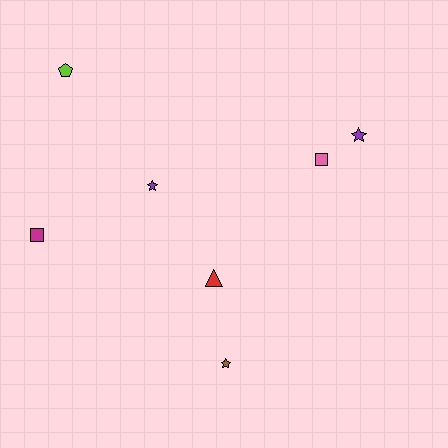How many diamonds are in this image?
There are no diamonds.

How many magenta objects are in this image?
There is 1 magenta object.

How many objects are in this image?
There are 7 objects.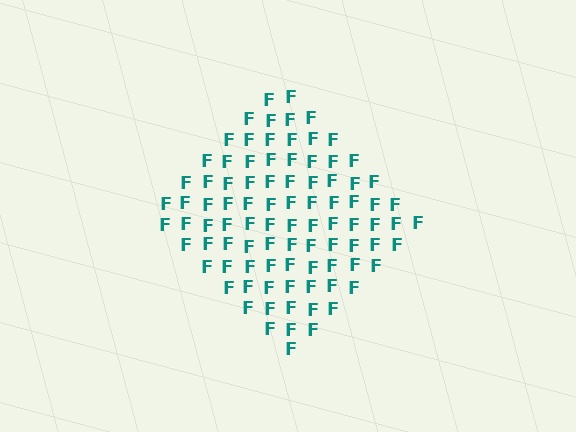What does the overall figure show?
The overall figure shows a diamond.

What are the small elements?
The small elements are letter F's.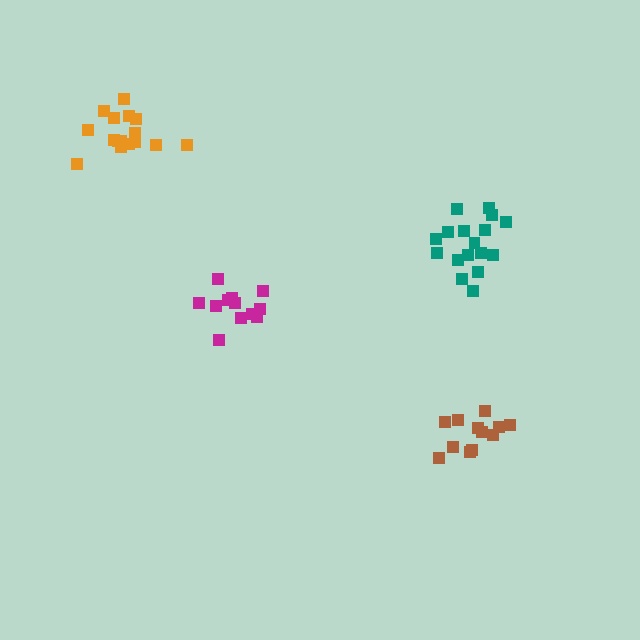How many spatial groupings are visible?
There are 4 spatial groupings.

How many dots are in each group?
Group 1: 12 dots, Group 2: 17 dots, Group 3: 12 dots, Group 4: 18 dots (59 total).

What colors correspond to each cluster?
The clusters are colored: brown, teal, magenta, orange.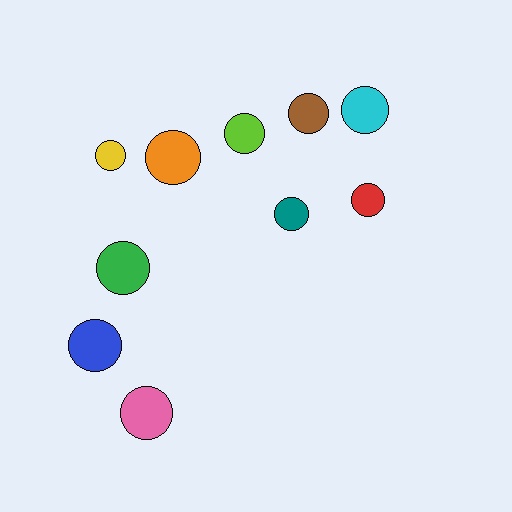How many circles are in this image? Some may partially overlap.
There are 10 circles.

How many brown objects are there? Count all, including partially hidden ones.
There is 1 brown object.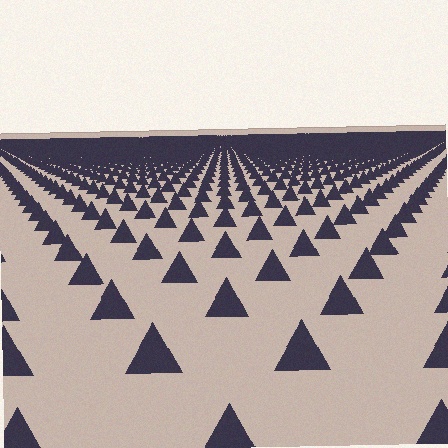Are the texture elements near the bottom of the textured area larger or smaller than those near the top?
Larger. Near the bottom, elements are closer to the viewer and appear at a bigger on-screen size.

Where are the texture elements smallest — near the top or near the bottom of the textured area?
Near the top.